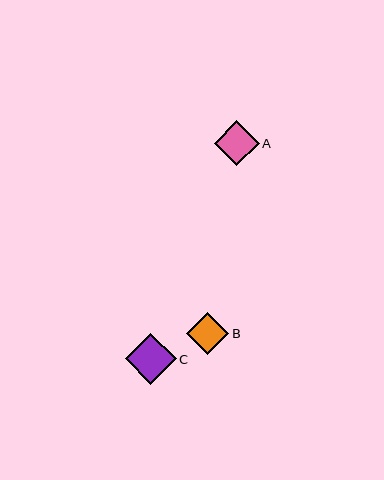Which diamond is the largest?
Diamond C is the largest with a size of approximately 50 pixels.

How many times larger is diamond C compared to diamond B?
Diamond C is approximately 1.2 times the size of diamond B.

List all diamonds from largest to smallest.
From largest to smallest: C, A, B.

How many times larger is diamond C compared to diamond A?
Diamond C is approximately 1.1 times the size of diamond A.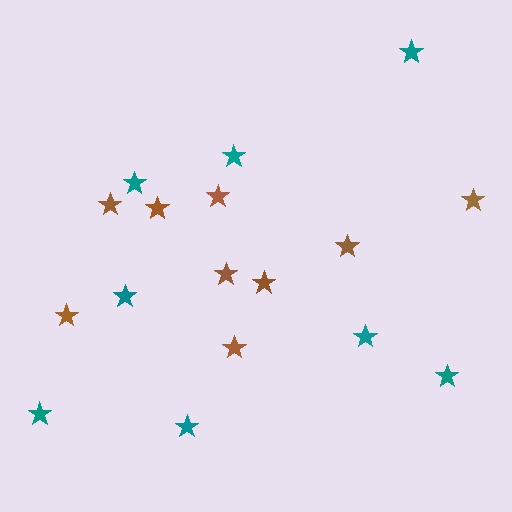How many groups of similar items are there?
There are 2 groups: one group of brown stars (9) and one group of teal stars (8).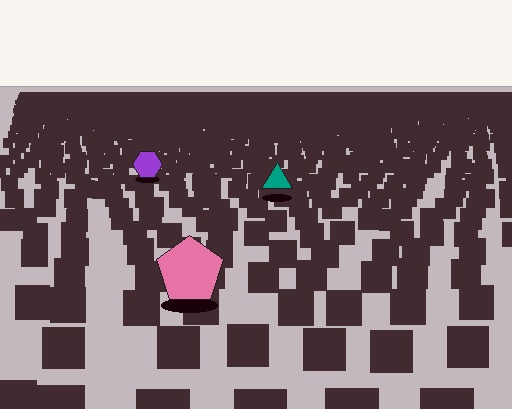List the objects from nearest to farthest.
From nearest to farthest: the pink pentagon, the teal triangle, the purple hexagon.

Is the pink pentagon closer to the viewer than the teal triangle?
Yes. The pink pentagon is closer — you can tell from the texture gradient: the ground texture is coarser near it.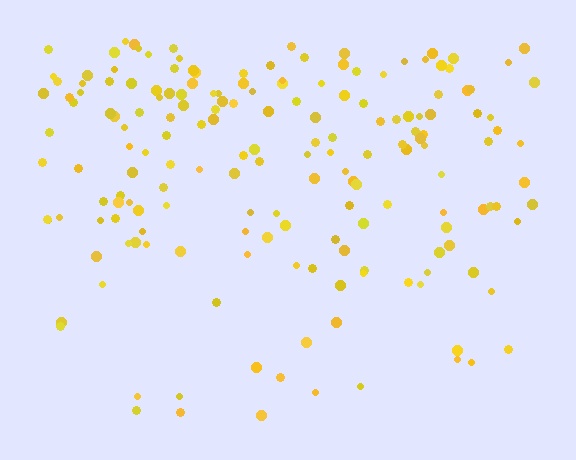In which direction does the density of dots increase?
From bottom to top, with the top side densest.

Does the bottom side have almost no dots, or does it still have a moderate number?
Still a moderate number, just noticeably fewer than the top.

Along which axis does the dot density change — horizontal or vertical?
Vertical.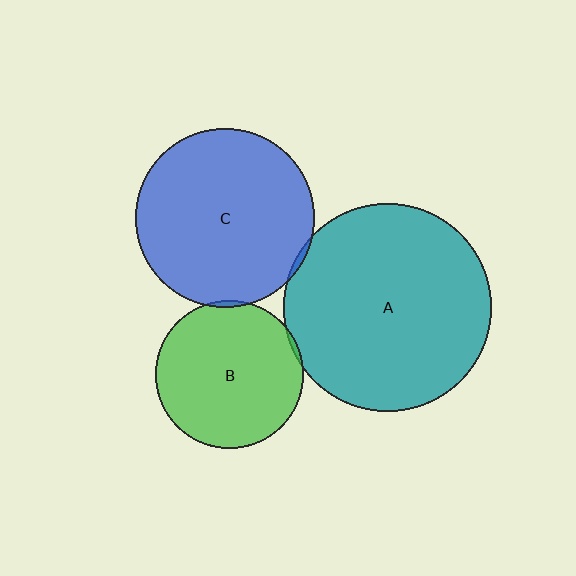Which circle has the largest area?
Circle A (teal).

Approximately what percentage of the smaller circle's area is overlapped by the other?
Approximately 5%.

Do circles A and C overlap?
Yes.